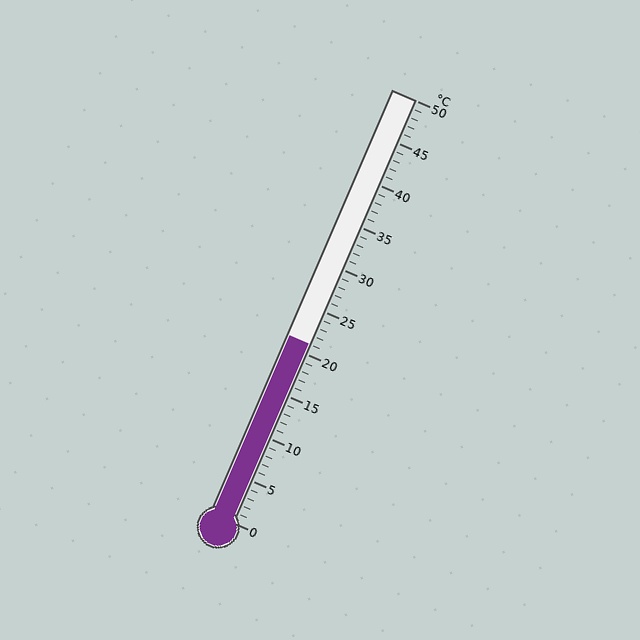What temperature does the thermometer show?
The thermometer shows approximately 21°C.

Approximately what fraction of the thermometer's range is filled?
The thermometer is filled to approximately 40% of its range.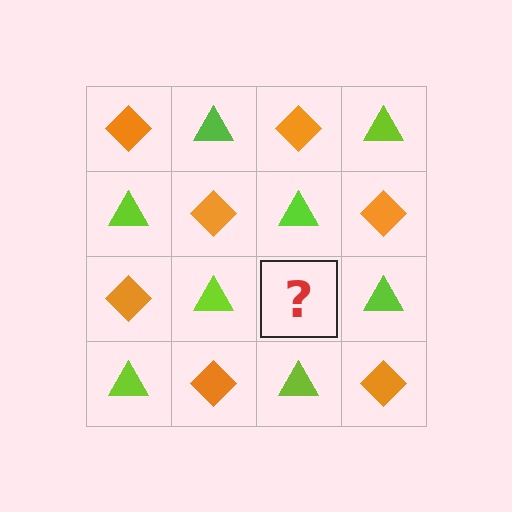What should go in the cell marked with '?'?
The missing cell should contain an orange diamond.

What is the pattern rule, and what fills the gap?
The rule is that it alternates orange diamond and lime triangle in a checkerboard pattern. The gap should be filled with an orange diamond.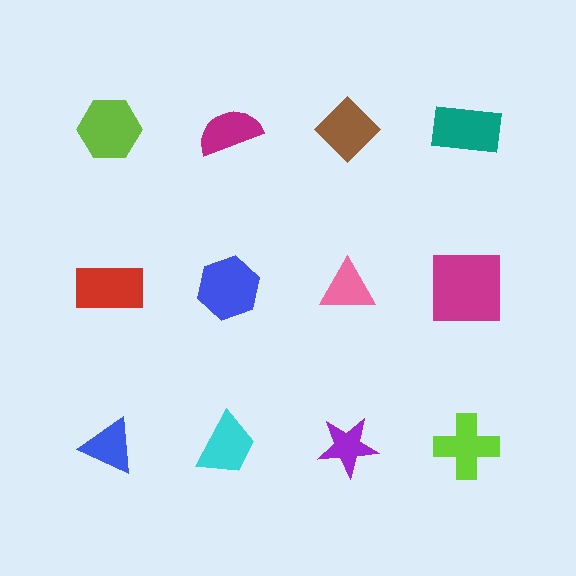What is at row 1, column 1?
A lime hexagon.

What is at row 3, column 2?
A cyan trapezoid.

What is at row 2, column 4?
A magenta square.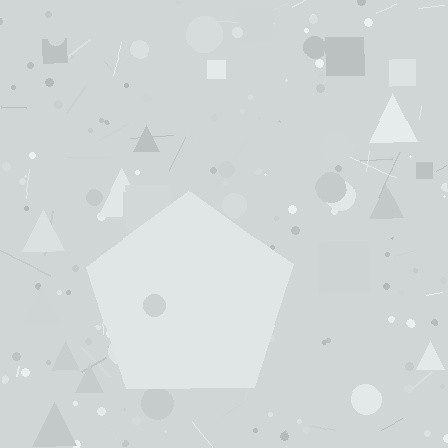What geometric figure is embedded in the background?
A pentagon is embedded in the background.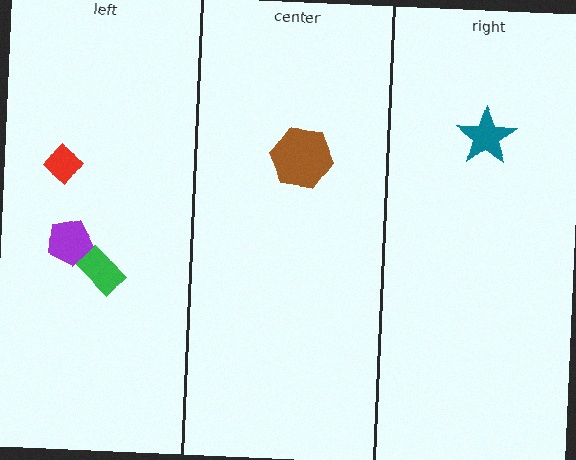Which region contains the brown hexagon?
The center region.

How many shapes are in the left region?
3.